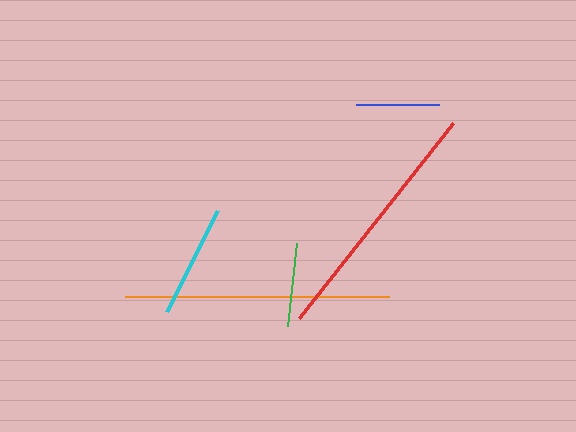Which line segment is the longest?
The orange line is the longest at approximately 263 pixels.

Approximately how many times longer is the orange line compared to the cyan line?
The orange line is approximately 2.3 times the length of the cyan line.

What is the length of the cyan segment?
The cyan segment is approximately 113 pixels long.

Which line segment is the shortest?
The blue line is the shortest at approximately 83 pixels.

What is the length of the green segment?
The green segment is approximately 84 pixels long.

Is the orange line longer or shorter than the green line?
The orange line is longer than the green line.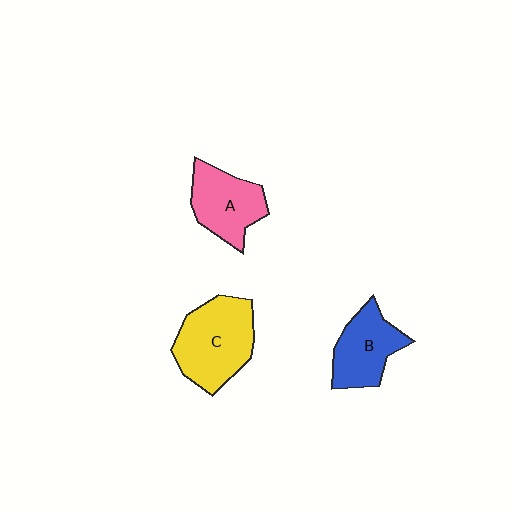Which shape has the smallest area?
Shape B (blue).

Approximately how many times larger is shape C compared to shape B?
Approximately 1.4 times.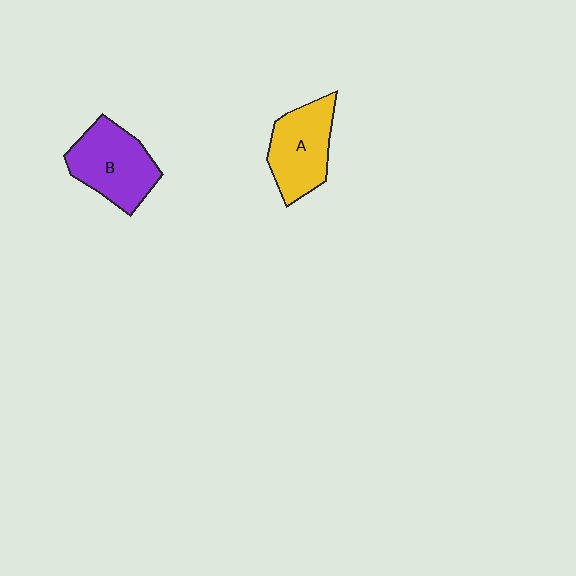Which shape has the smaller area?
Shape A (yellow).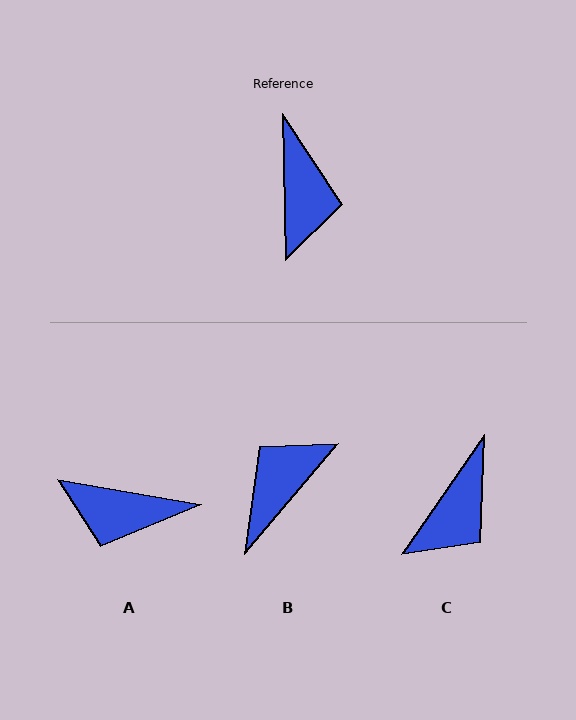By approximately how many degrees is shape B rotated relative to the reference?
Approximately 138 degrees counter-clockwise.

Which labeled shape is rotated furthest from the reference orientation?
B, about 138 degrees away.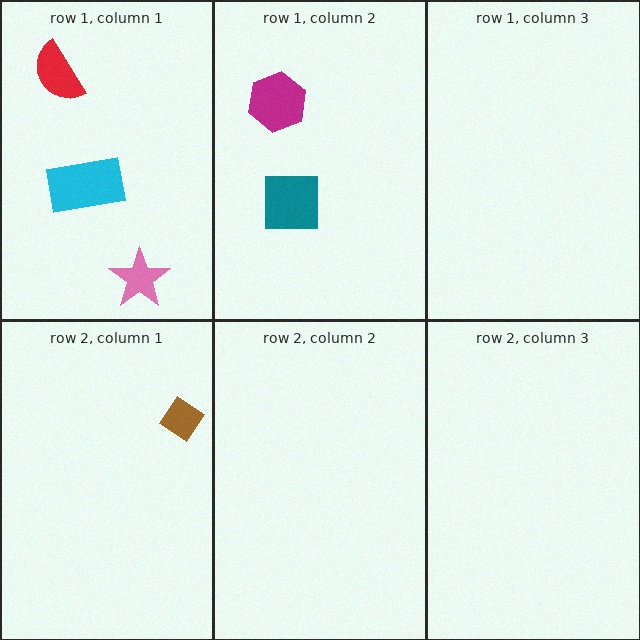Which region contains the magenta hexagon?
The row 1, column 2 region.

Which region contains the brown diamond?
The row 2, column 1 region.